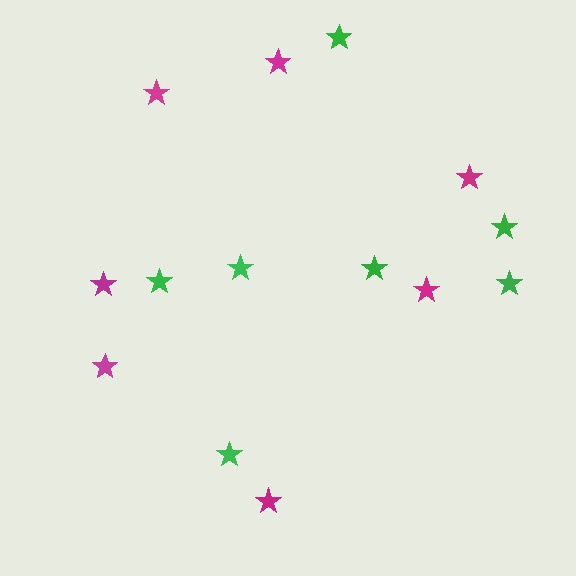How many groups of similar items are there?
There are 2 groups: one group of magenta stars (7) and one group of green stars (7).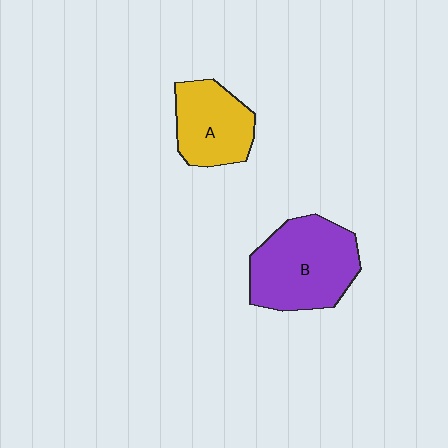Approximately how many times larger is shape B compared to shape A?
Approximately 1.5 times.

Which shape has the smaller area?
Shape A (yellow).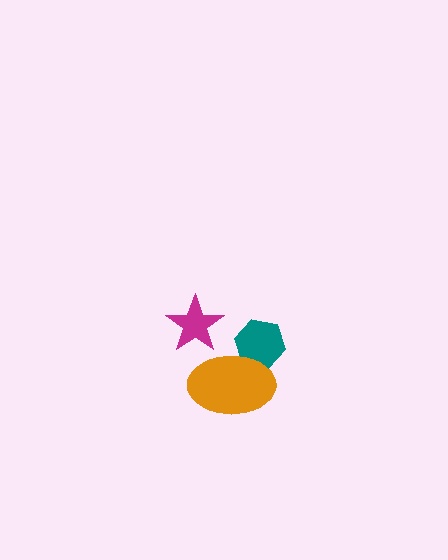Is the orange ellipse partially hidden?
No, no other shape covers it.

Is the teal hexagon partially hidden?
Yes, it is partially covered by another shape.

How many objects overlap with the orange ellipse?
1 object overlaps with the orange ellipse.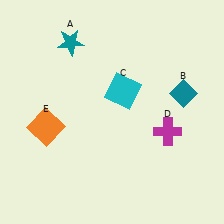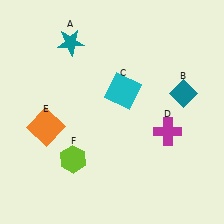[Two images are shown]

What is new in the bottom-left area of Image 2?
A lime hexagon (F) was added in the bottom-left area of Image 2.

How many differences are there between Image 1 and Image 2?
There is 1 difference between the two images.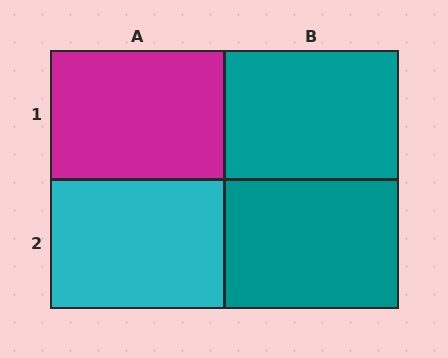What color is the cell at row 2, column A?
Cyan.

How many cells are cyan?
1 cell is cyan.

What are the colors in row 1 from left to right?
Magenta, teal.